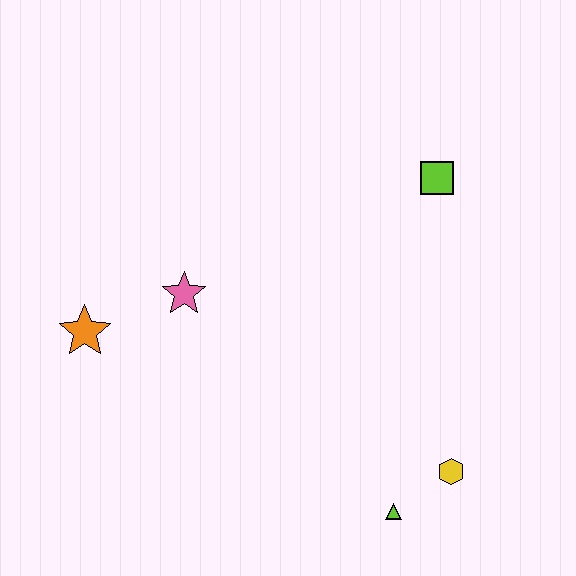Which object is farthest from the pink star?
The yellow hexagon is farthest from the pink star.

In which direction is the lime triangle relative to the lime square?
The lime triangle is below the lime square.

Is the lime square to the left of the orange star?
No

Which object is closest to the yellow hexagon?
The lime triangle is closest to the yellow hexagon.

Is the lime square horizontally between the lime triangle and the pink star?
No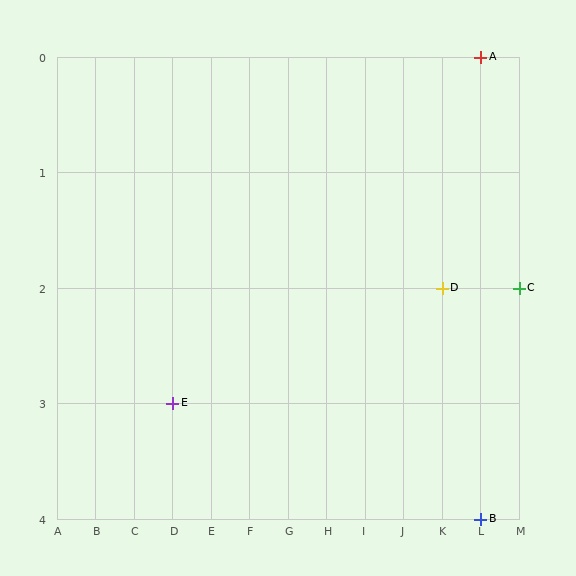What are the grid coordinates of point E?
Point E is at grid coordinates (D, 3).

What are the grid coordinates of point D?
Point D is at grid coordinates (K, 2).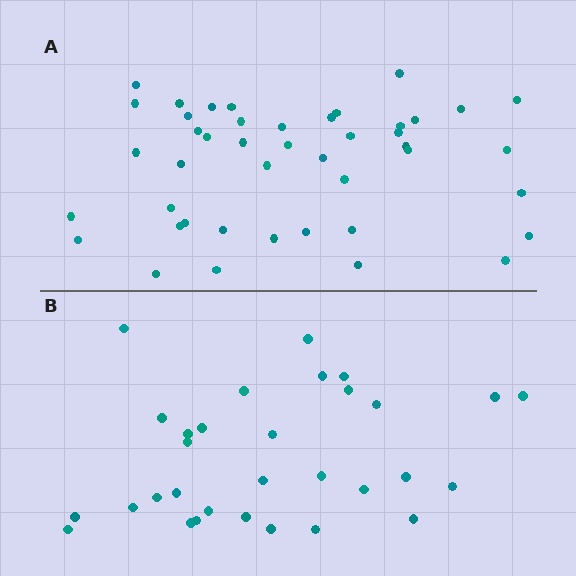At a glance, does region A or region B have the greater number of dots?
Region A (the top region) has more dots.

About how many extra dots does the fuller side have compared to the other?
Region A has approximately 15 more dots than region B.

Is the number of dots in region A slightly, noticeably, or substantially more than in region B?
Region A has noticeably more, but not dramatically so. The ratio is roughly 1.4 to 1.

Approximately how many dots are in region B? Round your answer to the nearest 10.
About 30 dots. (The exact count is 31, which rounds to 30.)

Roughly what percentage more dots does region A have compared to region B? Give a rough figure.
About 40% more.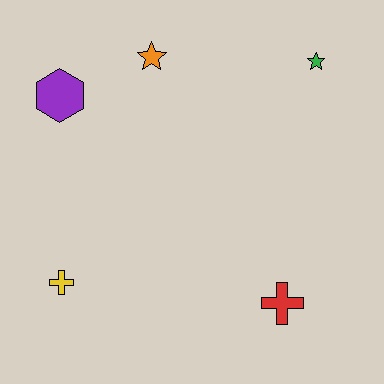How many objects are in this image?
There are 5 objects.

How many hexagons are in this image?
There is 1 hexagon.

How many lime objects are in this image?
There are no lime objects.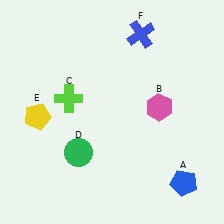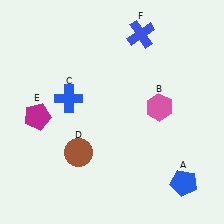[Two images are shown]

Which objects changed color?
C changed from lime to blue. D changed from green to brown. E changed from yellow to magenta.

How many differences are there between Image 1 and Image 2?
There are 3 differences between the two images.